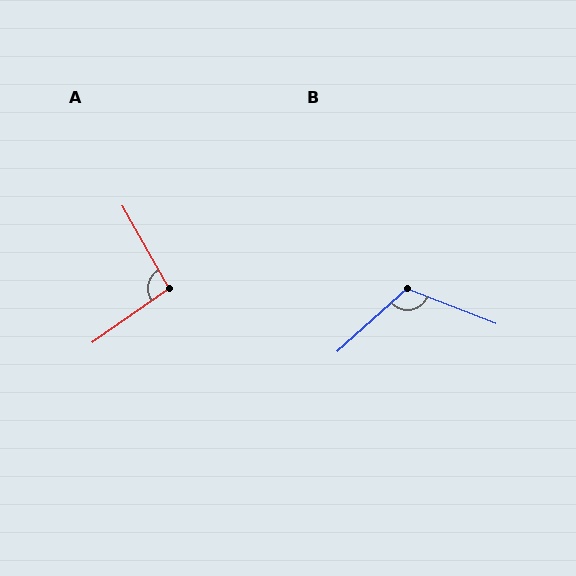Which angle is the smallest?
A, at approximately 96 degrees.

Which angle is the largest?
B, at approximately 117 degrees.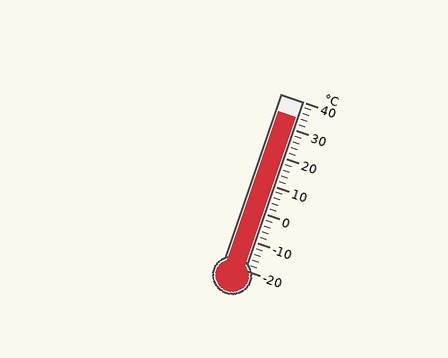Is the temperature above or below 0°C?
The temperature is above 0°C.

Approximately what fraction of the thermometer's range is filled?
The thermometer is filled to approximately 90% of its range.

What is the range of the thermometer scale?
The thermometer scale ranges from -20°C to 40°C.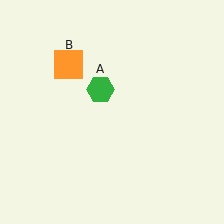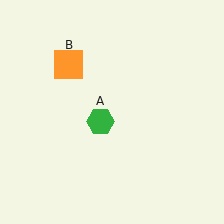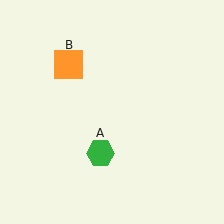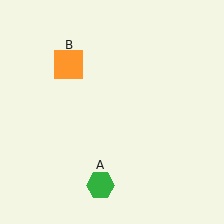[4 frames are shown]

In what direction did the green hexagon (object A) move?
The green hexagon (object A) moved down.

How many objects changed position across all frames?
1 object changed position: green hexagon (object A).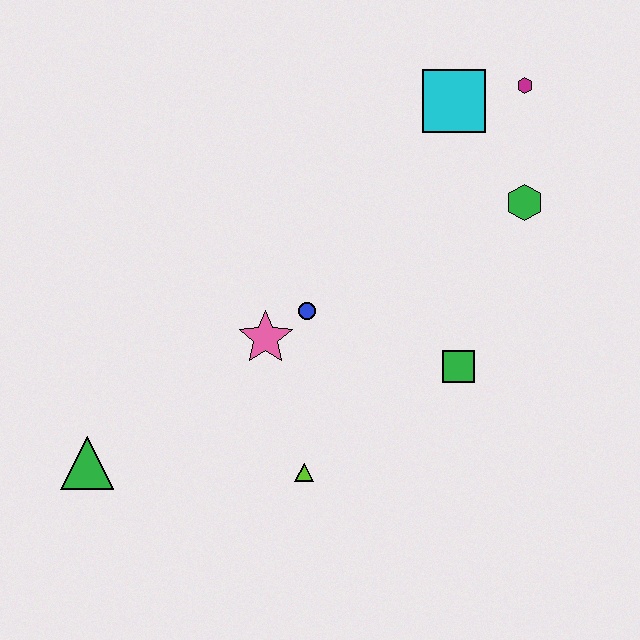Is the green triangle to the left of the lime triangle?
Yes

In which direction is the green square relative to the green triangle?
The green square is to the right of the green triangle.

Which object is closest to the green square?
The blue circle is closest to the green square.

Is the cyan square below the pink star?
No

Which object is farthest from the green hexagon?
The green triangle is farthest from the green hexagon.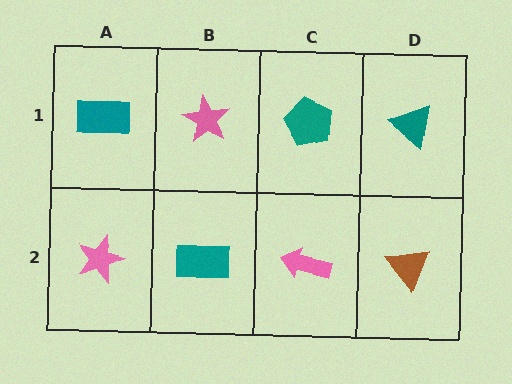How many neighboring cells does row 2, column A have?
2.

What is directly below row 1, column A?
A pink star.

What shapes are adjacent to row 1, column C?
A pink arrow (row 2, column C), a pink star (row 1, column B), a teal triangle (row 1, column D).